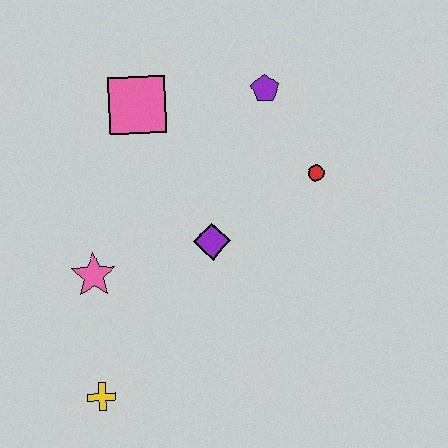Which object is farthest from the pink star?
The purple pentagon is farthest from the pink star.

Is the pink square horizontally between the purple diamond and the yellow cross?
Yes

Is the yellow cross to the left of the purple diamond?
Yes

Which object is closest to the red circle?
The purple pentagon is closest to the red circle.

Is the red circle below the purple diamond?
No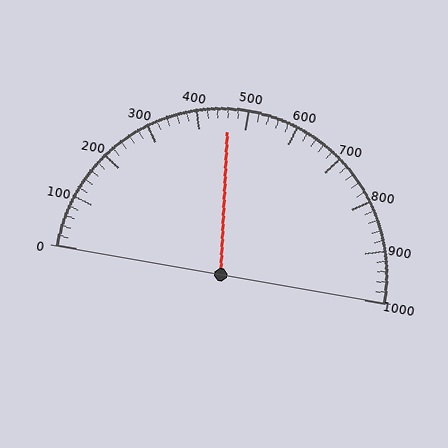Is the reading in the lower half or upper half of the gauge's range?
The reading is in the lower half of the range (0 to 1000).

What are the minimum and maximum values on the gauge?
The gauge ranges from 0 to 1000.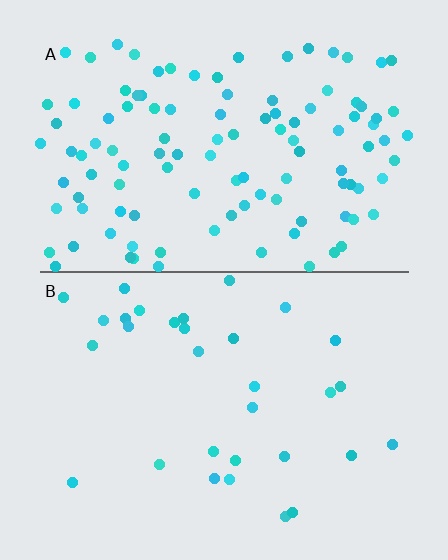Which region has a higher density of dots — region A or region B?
A (the top).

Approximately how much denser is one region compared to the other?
Approximately 3.6× — region A over region B.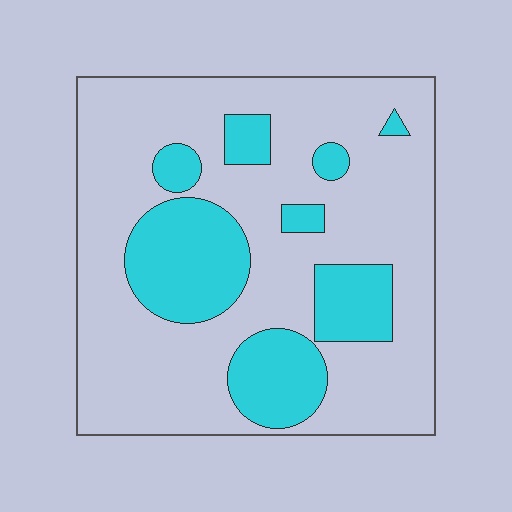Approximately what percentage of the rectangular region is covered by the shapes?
Approximately 25%.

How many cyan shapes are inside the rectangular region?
8.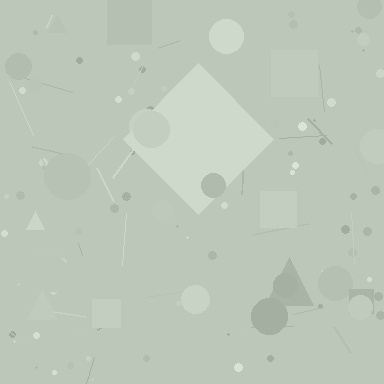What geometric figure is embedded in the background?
A diamond is embedded in the background.